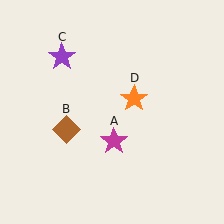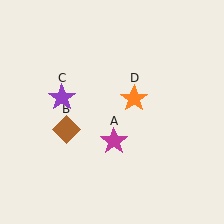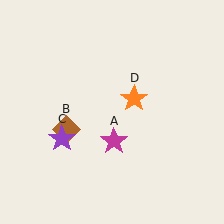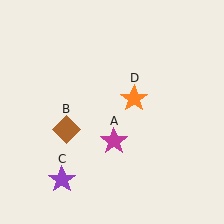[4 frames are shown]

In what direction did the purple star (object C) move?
The purple star (object C) moved down.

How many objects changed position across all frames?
1 object changed position: purple star (object C).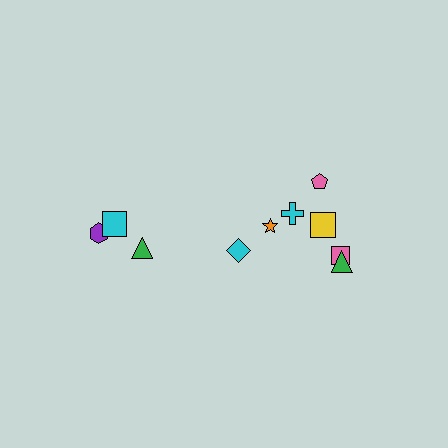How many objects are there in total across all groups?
There are 10 objects.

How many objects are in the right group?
There are 7 objects.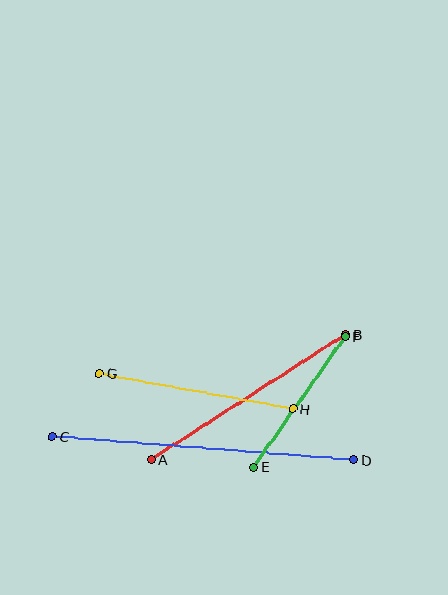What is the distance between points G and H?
The distance is approximately 197 pixels.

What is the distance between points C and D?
The distance is approximately 302 pixels.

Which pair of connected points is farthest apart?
Points C and D are farthest apart.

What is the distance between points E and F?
The distance is approximately 160 pixels.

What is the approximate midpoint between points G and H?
The midpoint is at approximately (196, 391) pixels.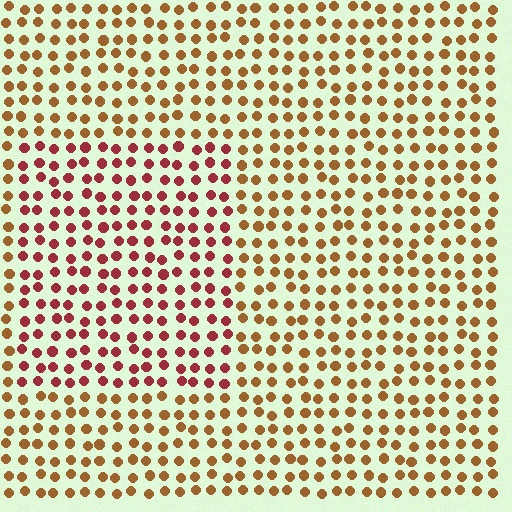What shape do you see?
I see a rectangle.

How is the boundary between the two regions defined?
The boundary is defined purely by a slight shift in hue (about 37 degrees). Spacing, size, and orientation are identical on both sides.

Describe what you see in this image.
The image is filled with small brown elements in a uniform arrangement. A rectangle-shaped region is visible where the elements are tinted to a slightly different hue, forming a subtle color boundary.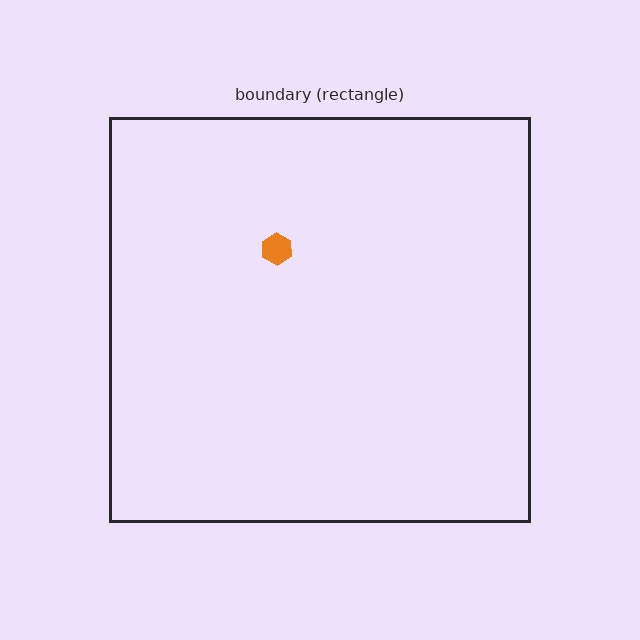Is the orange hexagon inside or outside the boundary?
Inside.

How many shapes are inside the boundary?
1 inside, 0 outside.